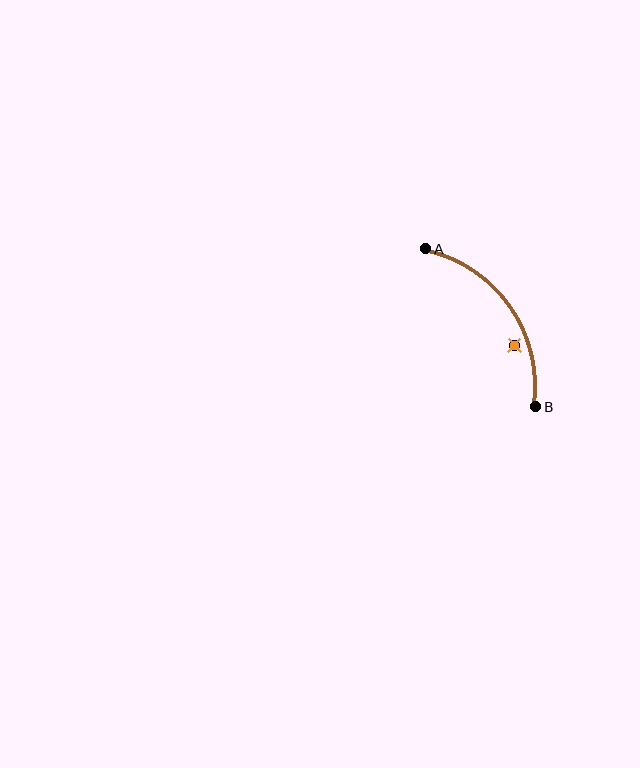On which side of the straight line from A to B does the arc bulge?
The arc bulges above and to the right of the straight line connecting A and B.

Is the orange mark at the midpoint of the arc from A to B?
No — the orange mark does not lie on the arc at all. It sits slightly inside the curve.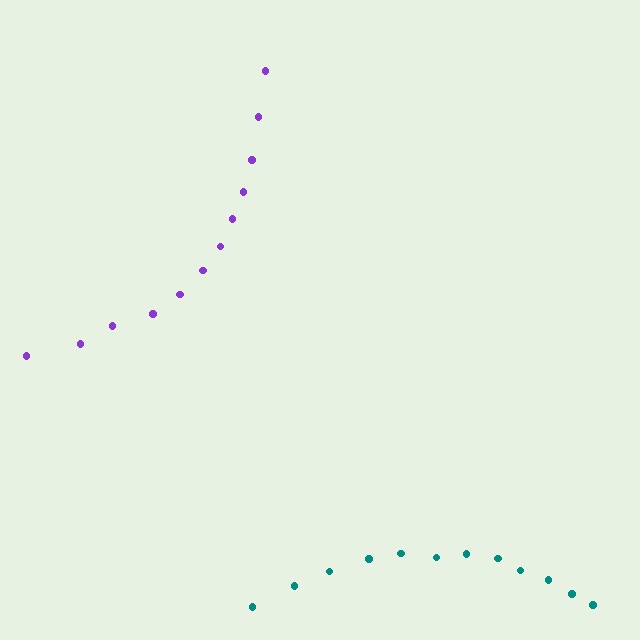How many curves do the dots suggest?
There are 2 distinct paths.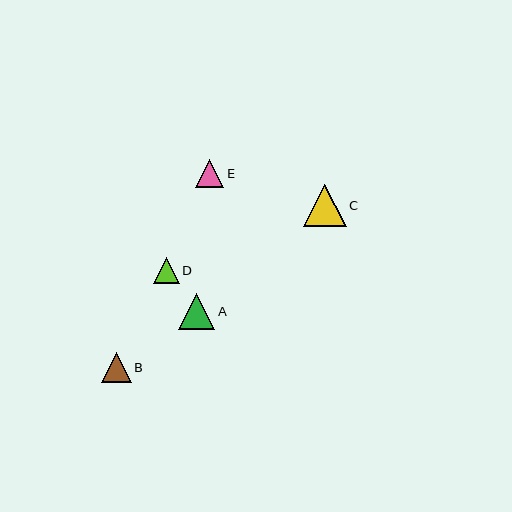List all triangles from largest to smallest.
From largest to smallest: C, A, B, E, D.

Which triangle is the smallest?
Triangle D is the smallest with a size of approximately 26 pixels.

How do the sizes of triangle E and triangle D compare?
Triangle E and triangle D are approximately the same size.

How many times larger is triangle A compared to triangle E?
Triangle A is approximately 1.3 times the size of triangle E.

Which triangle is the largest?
Triangle C is the largest with a size of approximately 43 pixels.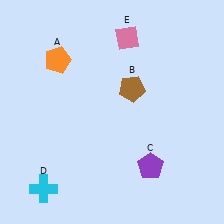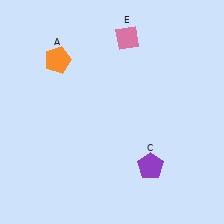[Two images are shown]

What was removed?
The brown pentagon (B), the cyan cross (D) were removed in Image 2.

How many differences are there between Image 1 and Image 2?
There are 2 differences between the two images.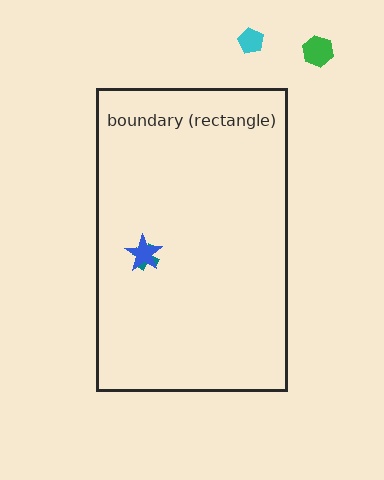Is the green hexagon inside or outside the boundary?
Outside.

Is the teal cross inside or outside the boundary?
Inside.